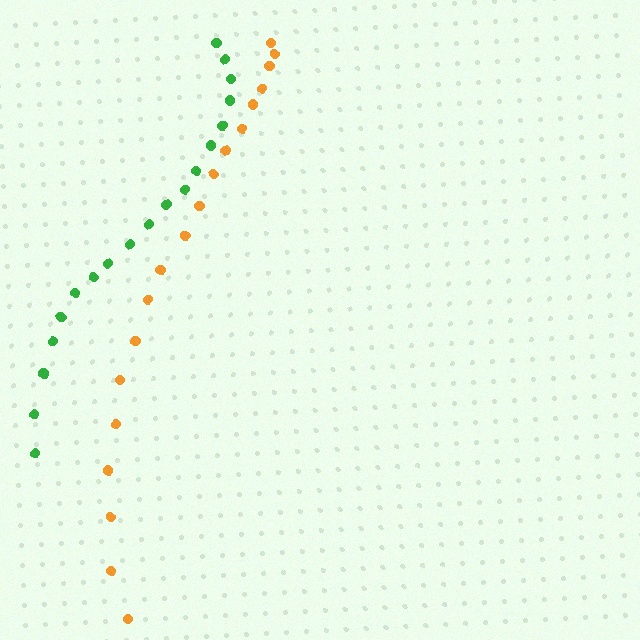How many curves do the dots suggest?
There are 2 distinct paths.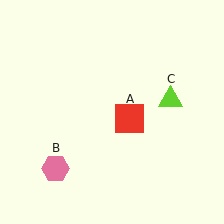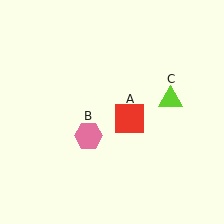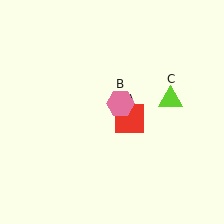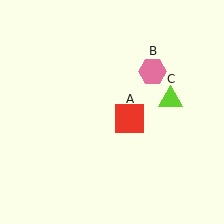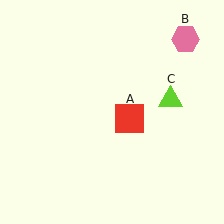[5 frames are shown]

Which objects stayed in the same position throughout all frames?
Red square (object A) and lime triangle (object C) remained stationary.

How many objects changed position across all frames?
1 object changed position: pink hexagon (object B).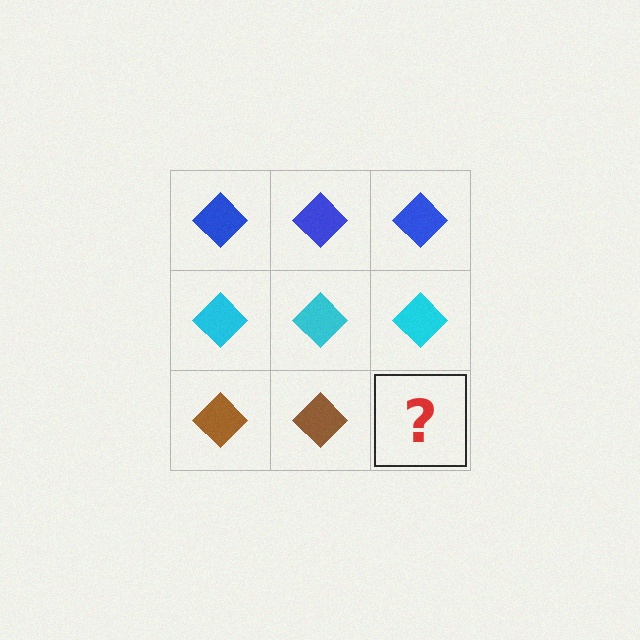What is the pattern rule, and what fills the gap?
The rule is that each row has a consistent color. The gap should be filled with a brown diamond.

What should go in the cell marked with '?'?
The missing cell should contain a brown diamond.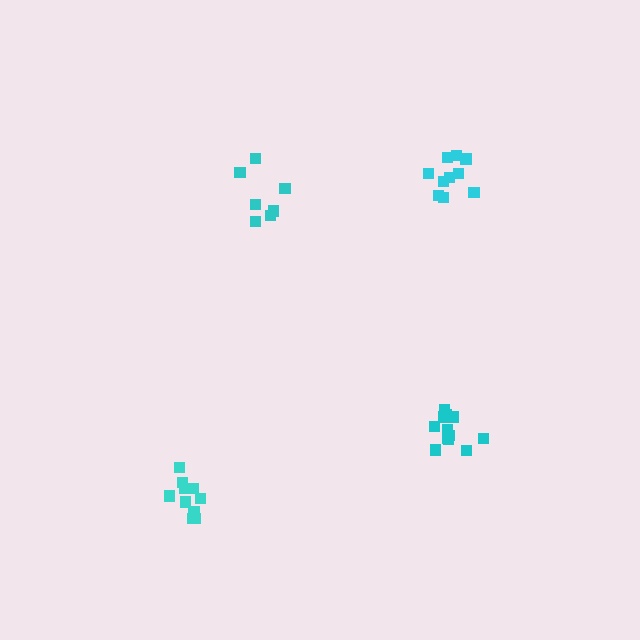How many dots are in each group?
Group 1: 7 dots, Group 2: 13 dots, Group 3: 10 dots, Group 4: 10 dots (40 total).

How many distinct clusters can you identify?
There are 4 distinct clusters.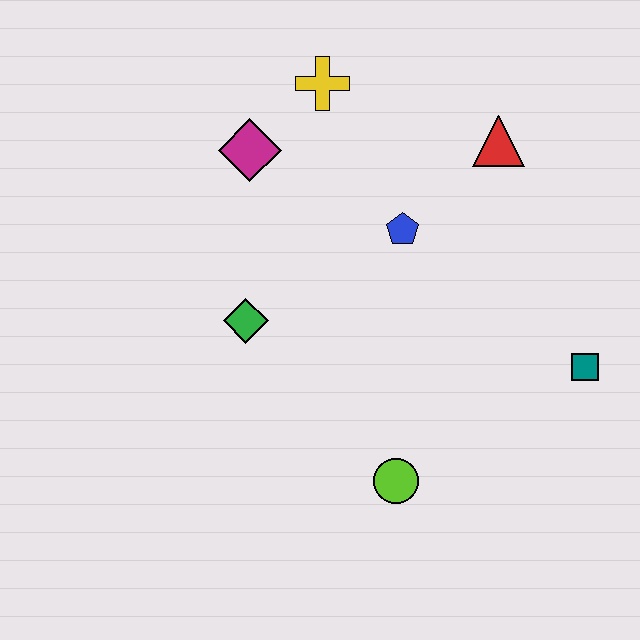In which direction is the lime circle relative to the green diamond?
The lime circle is below the green diamond.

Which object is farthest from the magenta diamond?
The teal square is farthest from the magenta diamond.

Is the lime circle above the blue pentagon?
No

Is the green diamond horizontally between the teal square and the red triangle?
No